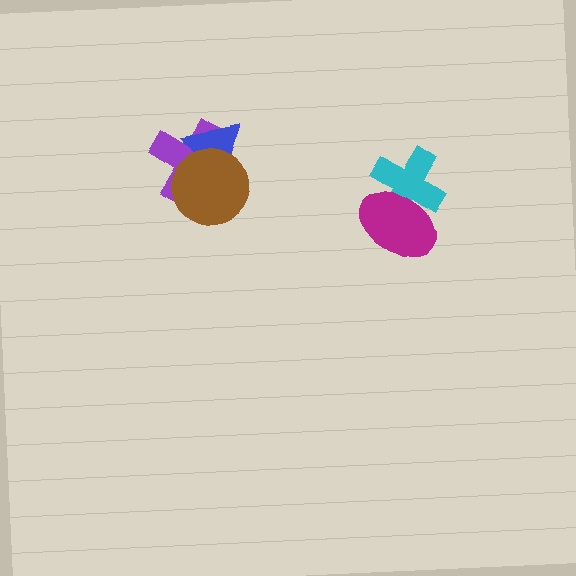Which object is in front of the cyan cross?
The magenta ellipse is in front of the cyan cross.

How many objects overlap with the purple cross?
2 objects overlap with the purple cross.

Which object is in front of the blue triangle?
The brown circle is in front of the blue triangle.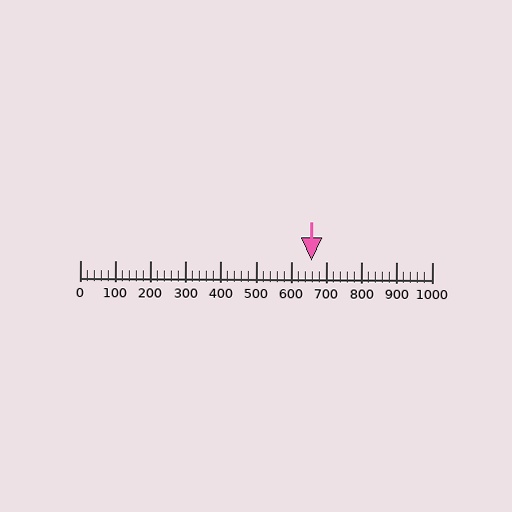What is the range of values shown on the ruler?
The ruler shows values from 0 to 1000.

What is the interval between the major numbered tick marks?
The major tick marks are spaced 100 units apart.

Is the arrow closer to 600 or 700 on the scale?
The arrow is closer to 700.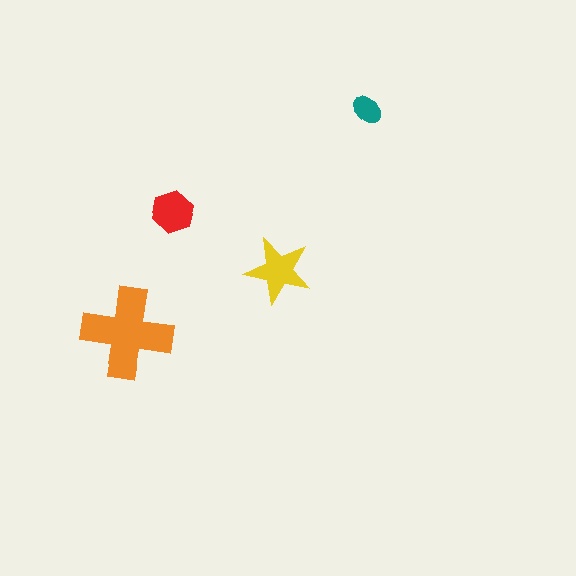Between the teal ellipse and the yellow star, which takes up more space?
The yellow star.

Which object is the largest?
The orange cross.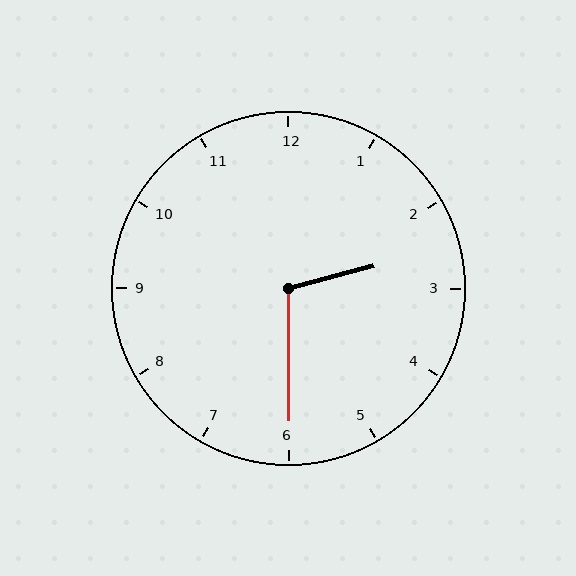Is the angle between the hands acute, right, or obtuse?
It is obtuse.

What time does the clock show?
2:30.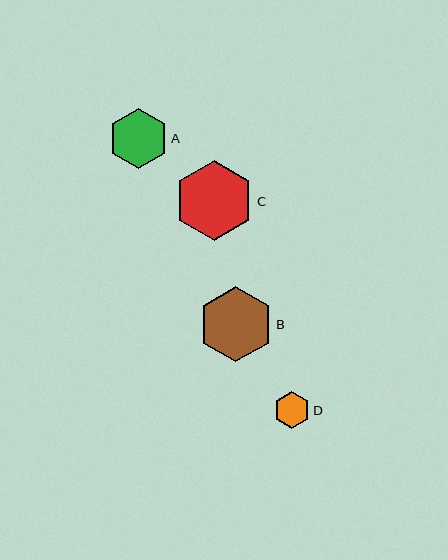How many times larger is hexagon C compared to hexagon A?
Hexagon C is approximately 1.3 times the size of hexagon A.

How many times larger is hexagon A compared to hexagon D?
Hexagon A is approximately 1.6 times the size of hexagon D.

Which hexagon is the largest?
Hexagon C is the largest with a size of approximately 80 pixels.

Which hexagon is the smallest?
Hexagon D is the smallest with a size of approximately 37 pixels.